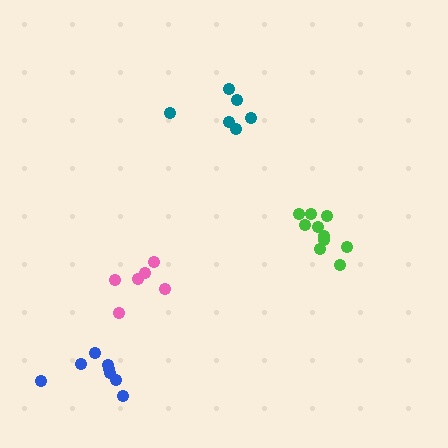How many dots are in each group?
Group 1: 10 dots, Group 2: 6 dots, Group 3: 6 dots, Group 4: 8 dots (30 total).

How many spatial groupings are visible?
There are 4 spatial groupings.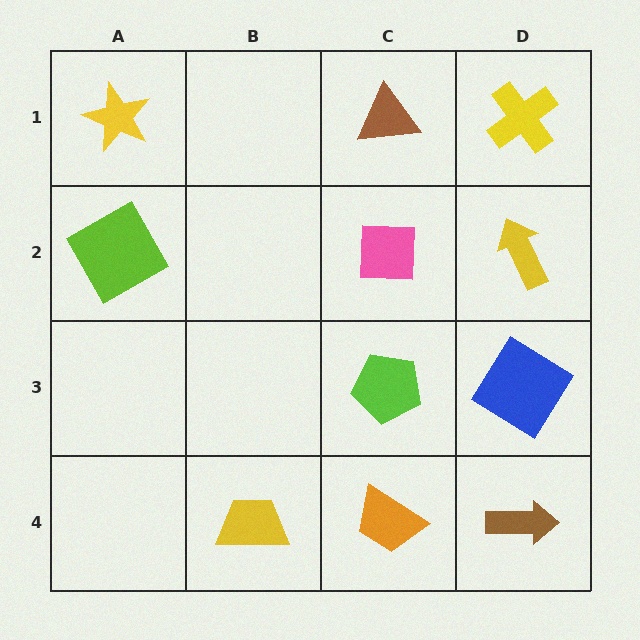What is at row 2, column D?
A yellow arrow.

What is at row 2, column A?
A lime square.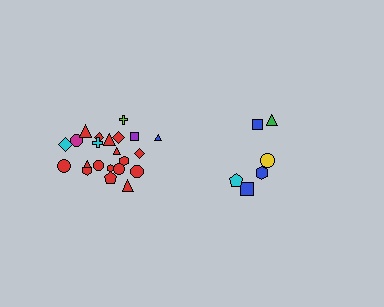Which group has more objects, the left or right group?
The left group.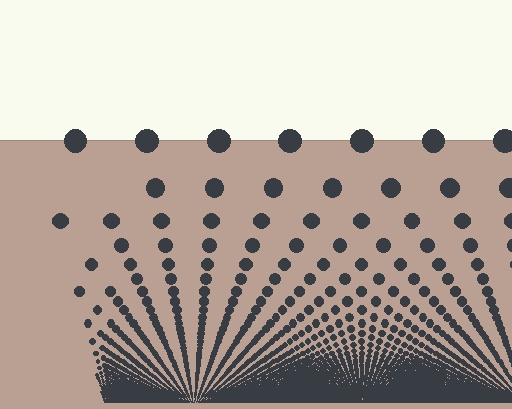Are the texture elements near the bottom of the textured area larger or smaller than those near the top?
Smaller. The gradient is inverted — elements near the bottom are smaller and denser.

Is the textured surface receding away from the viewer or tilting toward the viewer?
The surface appears to tilt toward the viewer. Texture elements get larger and sparser toward the top.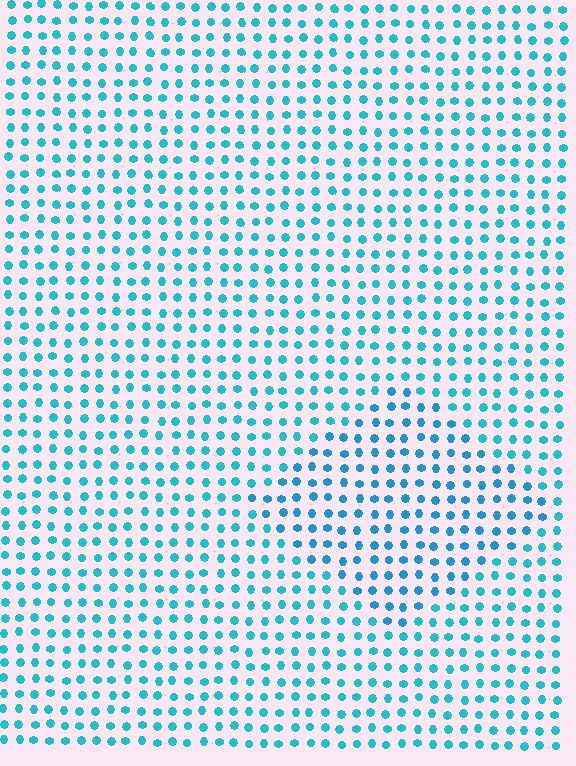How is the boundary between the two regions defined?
The boundary is defined purely by a slight shift in hue (about 16 degrees). Spacing, size, and orientation are identical on both sides.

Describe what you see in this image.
The image is filled with small cyan elements in a uniform arrangement. A diamond-shaped region is visible where the elements are tinted to a slightly different hue, forming a subtle color boundary.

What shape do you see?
I see a diamond.